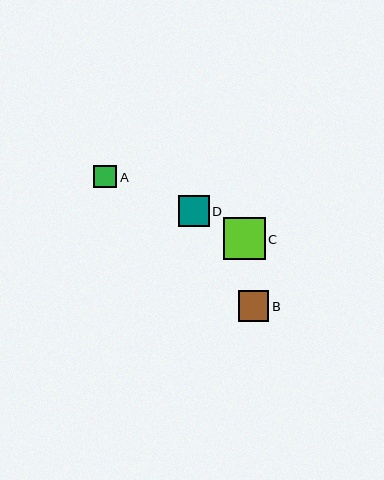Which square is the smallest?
Square A is the smallest with a size of approximately 23 pixels.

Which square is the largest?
Square C is the largest with a size of approximately 42 pixels.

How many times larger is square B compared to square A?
Square B is approximately 1.4 times the size of square A.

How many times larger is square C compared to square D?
Square C is approximately 1.3 times the size of square D.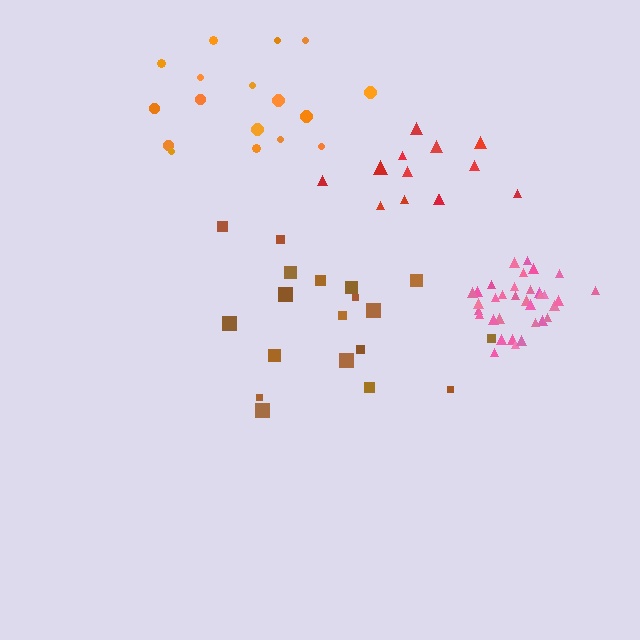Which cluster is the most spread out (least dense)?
Orange.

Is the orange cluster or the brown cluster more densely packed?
Brown.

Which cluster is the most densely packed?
Pink.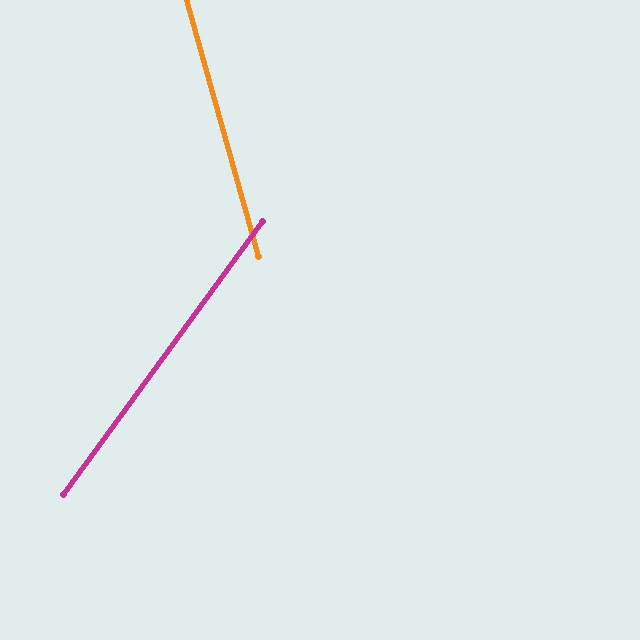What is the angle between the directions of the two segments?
Approximately 52 degrees.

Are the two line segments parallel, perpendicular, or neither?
Neither parallel nor perpendicular — they differ by about 52°.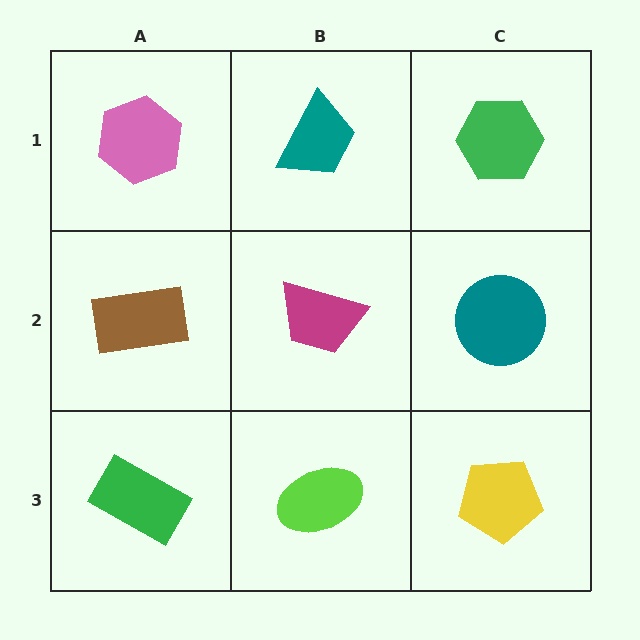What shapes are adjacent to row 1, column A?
A brown rectangle (row 2, column A), a teal trapezoid (row 1, column B).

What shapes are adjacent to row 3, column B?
A magenta trapezoid (row 2, column B), a green rectangle (row 3, column A), a yellow pentagon (row 3, column C).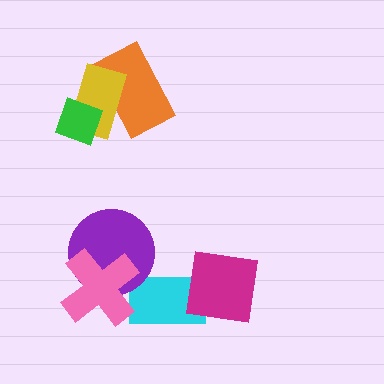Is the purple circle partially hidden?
Yes, it is partially covered by another shape.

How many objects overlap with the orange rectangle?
1 object overlaps with the orange rectangle.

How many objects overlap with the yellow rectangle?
2 objects overlap with the yellow rectangle.